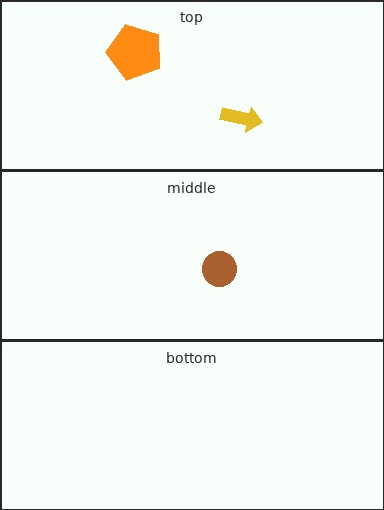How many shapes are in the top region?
2.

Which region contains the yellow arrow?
The top region.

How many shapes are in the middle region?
1.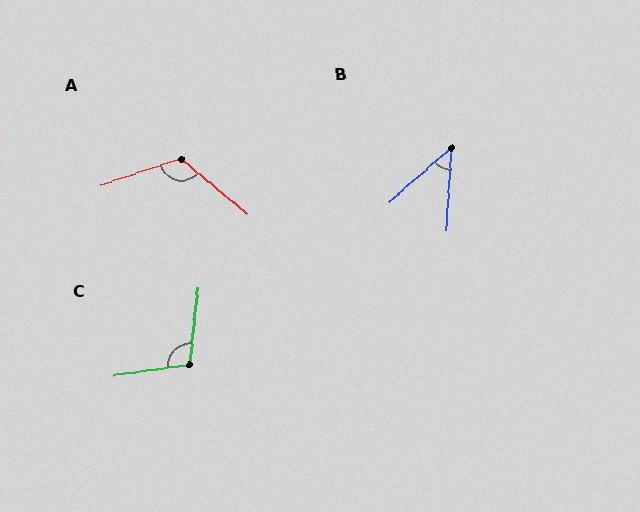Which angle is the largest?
A, at approximately 122 degrees.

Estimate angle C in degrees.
Approximately 104 degrees.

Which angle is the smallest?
B, at approximately 45 degrees.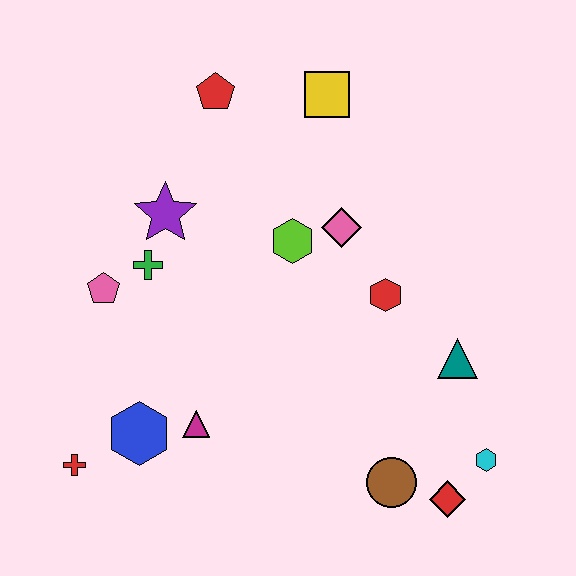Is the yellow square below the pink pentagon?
No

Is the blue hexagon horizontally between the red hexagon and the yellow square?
No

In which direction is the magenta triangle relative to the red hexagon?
The magenta triangle is to the left of the red hexagon.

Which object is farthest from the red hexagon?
The red cross is farthest from the red hexagon.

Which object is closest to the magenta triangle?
The blue hexagon is closest to the magenta triangle.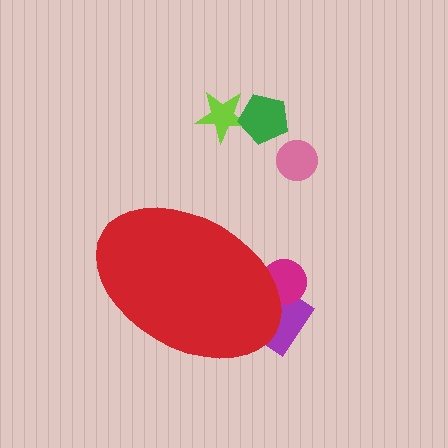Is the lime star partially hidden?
No, the lime star is fully visible.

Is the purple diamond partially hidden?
Yes, the purple diamond is partially hidden behind the red ellipse.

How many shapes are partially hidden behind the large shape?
2 shapes are partially hidden.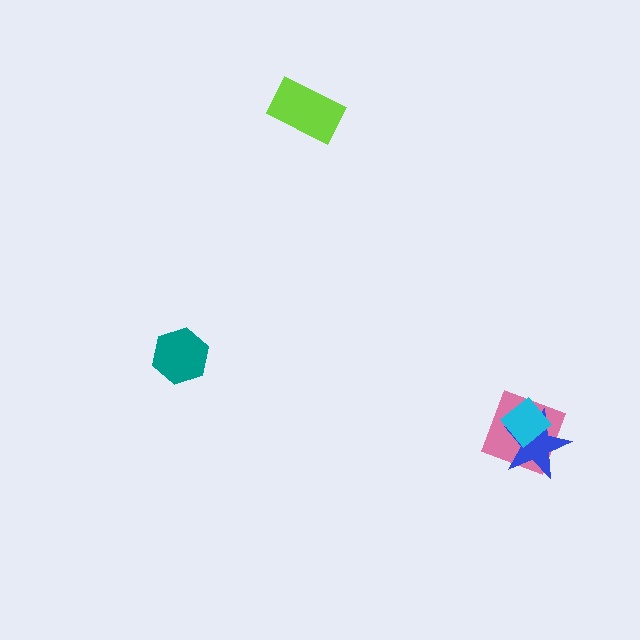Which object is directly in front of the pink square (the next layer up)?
The blue star is directly in front of the pink square.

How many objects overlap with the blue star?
2 objects overlap with the blue star.